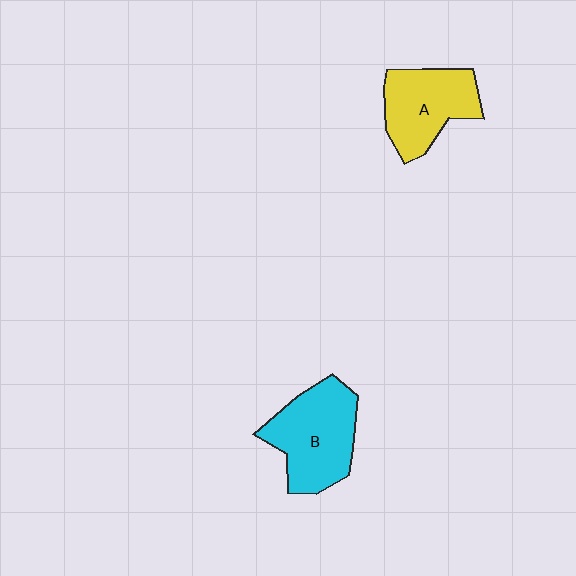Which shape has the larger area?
Shape B (cyan).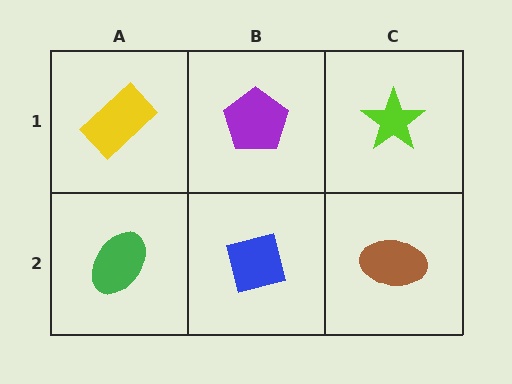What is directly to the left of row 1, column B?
A yellow rectangle.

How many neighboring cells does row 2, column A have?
2.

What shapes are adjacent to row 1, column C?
A brown ellipse (row 2, column C), a purple pentagon (row 1, column B).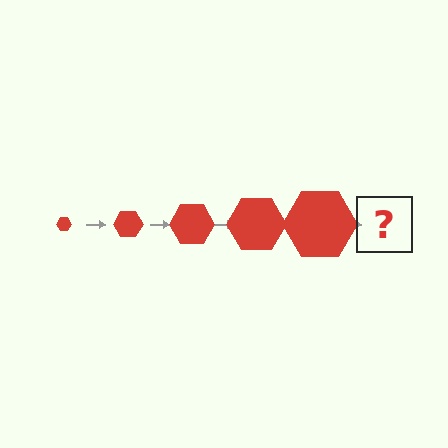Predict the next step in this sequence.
The next step is a red hexagon, larger than the previous one.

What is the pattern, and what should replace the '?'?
The pattern is that the hexagon gets progressively larger each step. The '?' should be a red hexagon, larger than the previous one.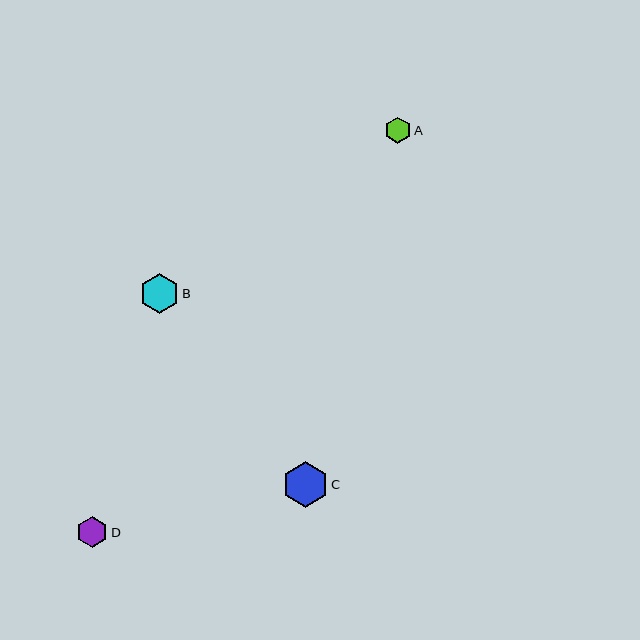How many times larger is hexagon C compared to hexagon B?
Hexagon C is approximately 1.1 times the size of hexagon B.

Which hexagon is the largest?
Hexagon C is the largest with a size of approximately 46 pixels.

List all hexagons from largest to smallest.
From largest to smallest: C, B, D, A.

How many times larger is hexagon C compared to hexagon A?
Hexagon C is approximately 1.8 times the size of hexagon A.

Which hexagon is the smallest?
Hexagon A is the smallest with a size of approximately 26 pixels.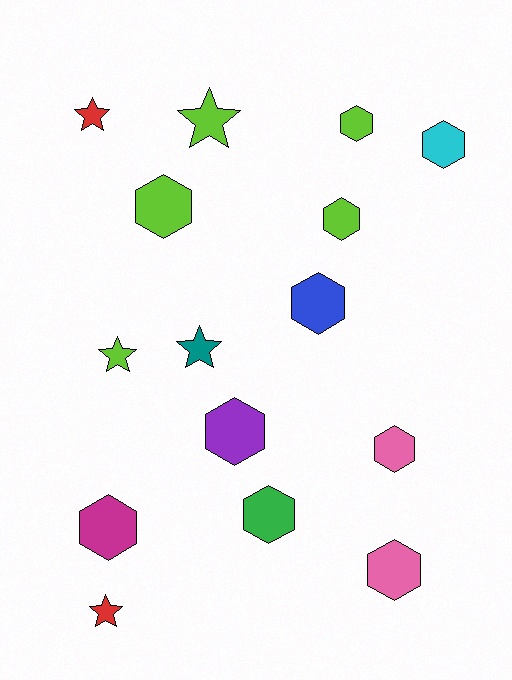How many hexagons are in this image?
There are 10 hexagons.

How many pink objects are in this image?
There are 2 pink objects.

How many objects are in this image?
There are 15 objects.